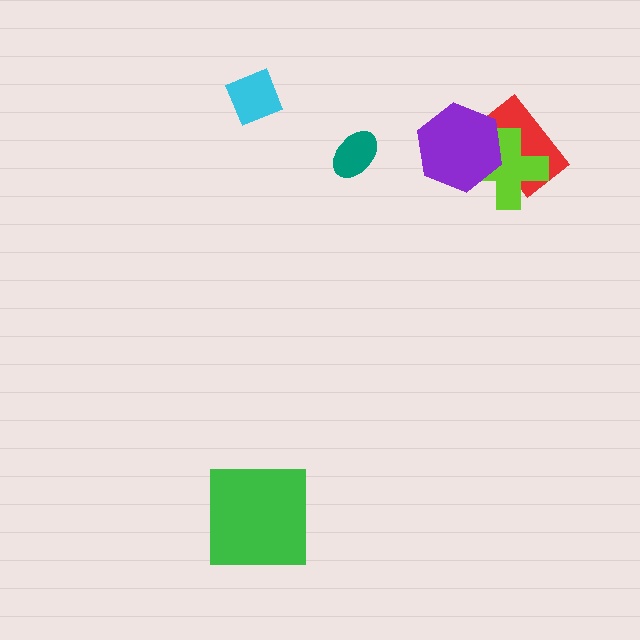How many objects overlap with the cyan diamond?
0 objects overlap with the cyan diamond.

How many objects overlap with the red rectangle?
2 objects overlap with the red rectangle.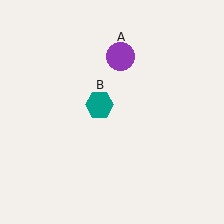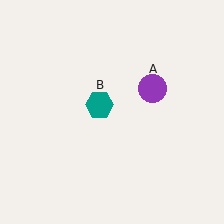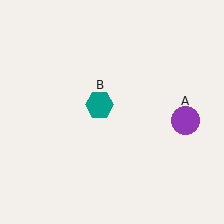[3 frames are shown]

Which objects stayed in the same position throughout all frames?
Teal hexagon (object B) remained stationary.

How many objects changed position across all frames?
1 object changed position: purple circle (object A).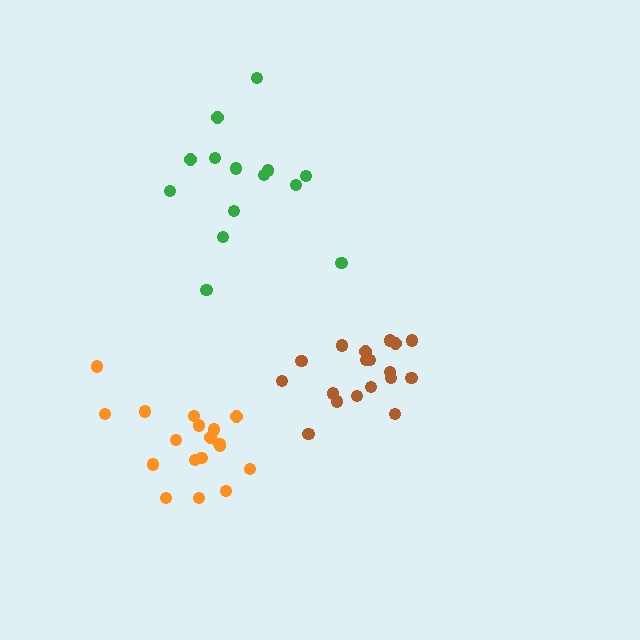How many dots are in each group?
Group 1: 18 dots, Group 2: 14 dots, Group 3: 18 dots (50 total).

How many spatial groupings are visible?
There are 3 spatial groupings.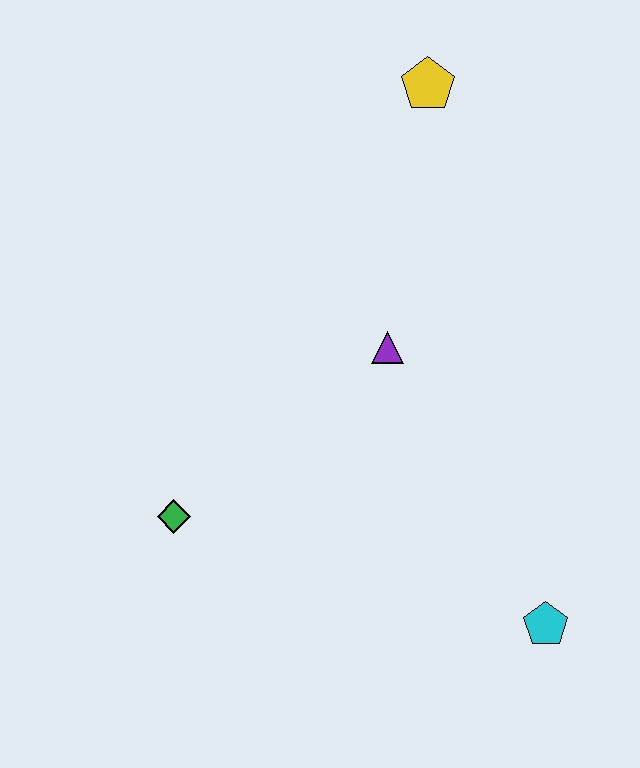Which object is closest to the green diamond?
The purple triangle is closest to the green diamond.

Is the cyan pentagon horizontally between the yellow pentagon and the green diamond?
No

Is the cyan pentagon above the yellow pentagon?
No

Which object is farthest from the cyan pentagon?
The yellow pentagon is farthest from the cyan pentagon.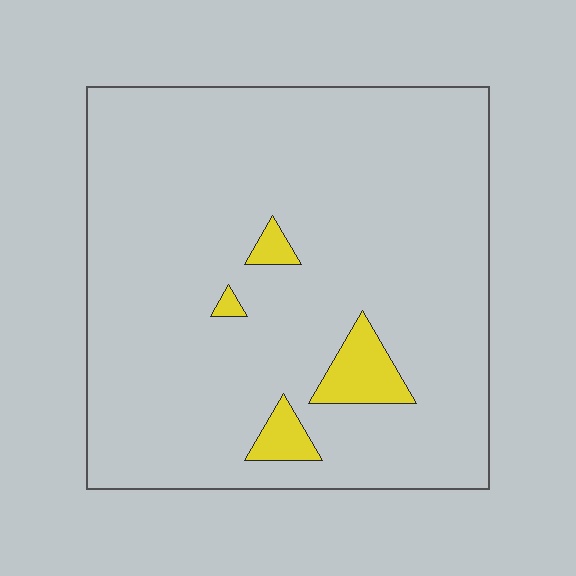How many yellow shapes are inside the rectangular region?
4.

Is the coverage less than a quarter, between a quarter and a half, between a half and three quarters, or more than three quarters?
Less than a quarter.